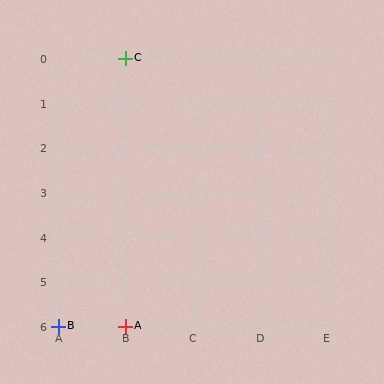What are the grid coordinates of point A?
Point A is at grid coordinates (B, 6).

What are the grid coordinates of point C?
Point C is at grid coordinates (B, 0).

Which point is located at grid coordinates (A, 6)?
Point B is at (A, 6).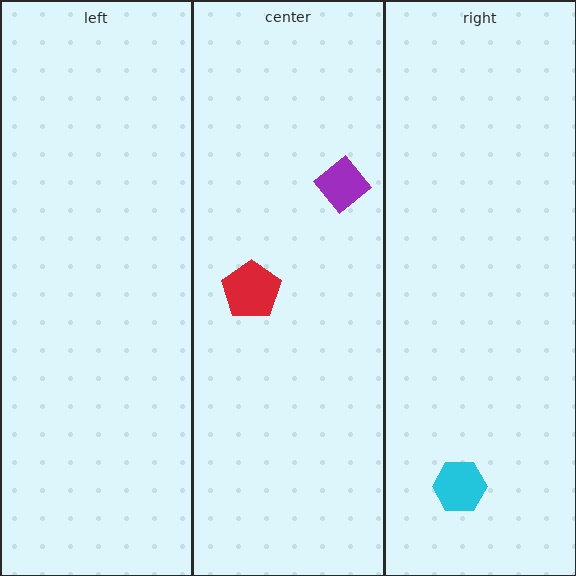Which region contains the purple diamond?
The center region.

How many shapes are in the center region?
2.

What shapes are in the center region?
The purple diamond, the red pentagon.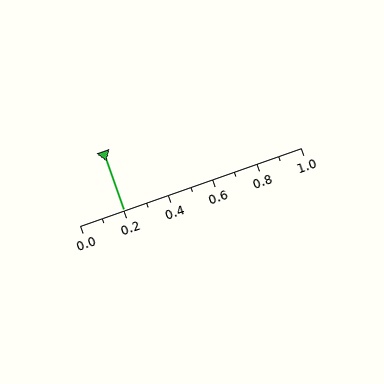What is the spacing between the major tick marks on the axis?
The major ticks are spaced 0.2 apart.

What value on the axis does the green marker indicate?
The marker indicates approximately 0.2.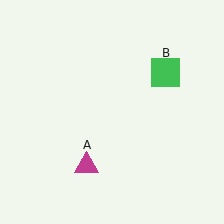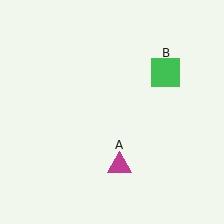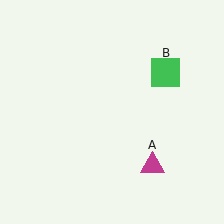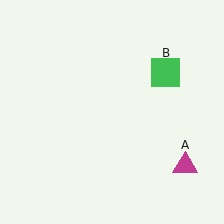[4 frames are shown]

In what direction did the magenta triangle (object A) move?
The magenta triangle (object A) moved right.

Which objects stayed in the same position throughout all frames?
Green square (object B) remained stationary.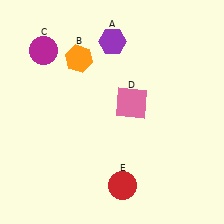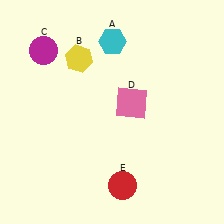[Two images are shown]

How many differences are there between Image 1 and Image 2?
There are 2 differences between the two images.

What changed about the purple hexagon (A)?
In Image 1, A is purple. In Image 2, it changed to cyan.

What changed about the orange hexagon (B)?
In Image 1, B is orange. In Image 2, it changed to yellow.